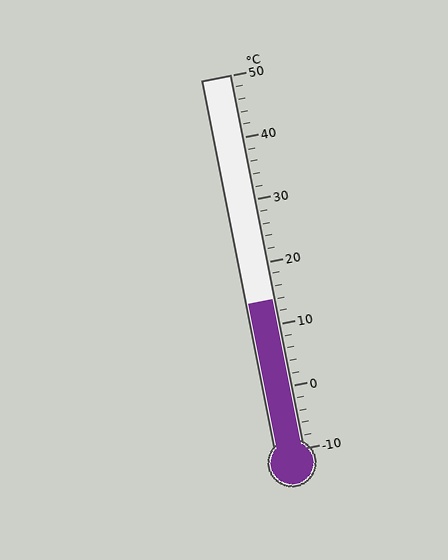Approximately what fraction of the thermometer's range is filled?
The thermometer is filled to approximately 40% of its range.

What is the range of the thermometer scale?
The thermometer scale ranges from -10°C to 50°C.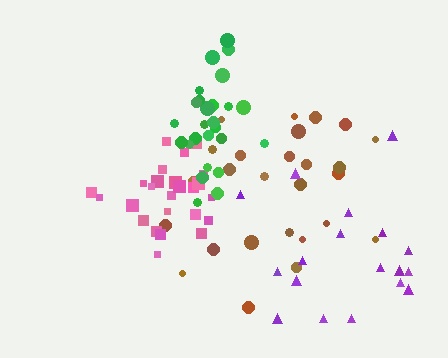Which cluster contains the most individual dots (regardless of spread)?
Brown (26).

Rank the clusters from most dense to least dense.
pink, green, brown, purple.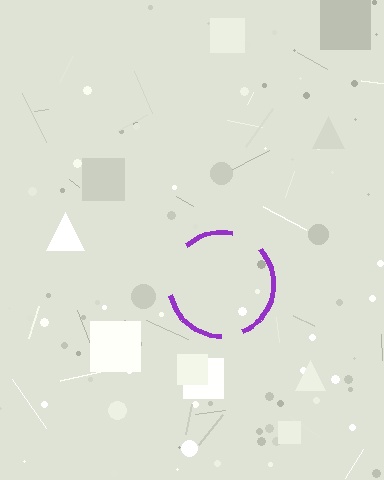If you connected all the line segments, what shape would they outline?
They would outline a circle.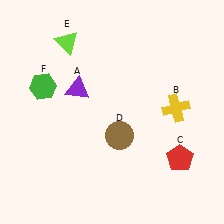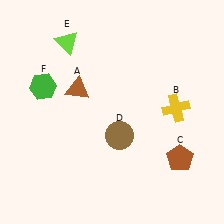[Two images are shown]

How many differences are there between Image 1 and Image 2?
There are 2 differences between the two images.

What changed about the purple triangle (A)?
In Image 1, A is purple. In Image 2, it changed to brown.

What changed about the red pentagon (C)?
In Image 1, C is red. In Image 2, it changed to brown.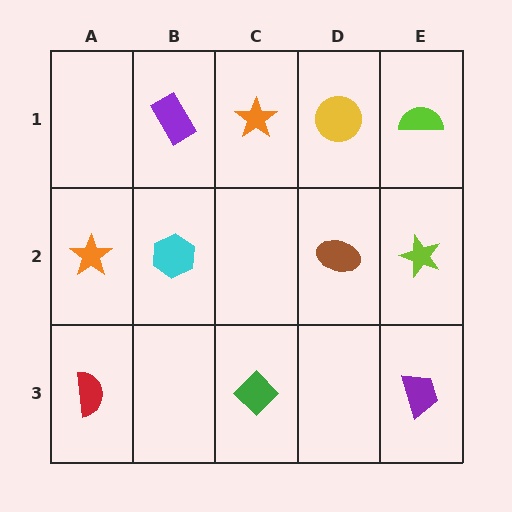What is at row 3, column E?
A purple trapezoid.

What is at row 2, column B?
A cyan hexagon.